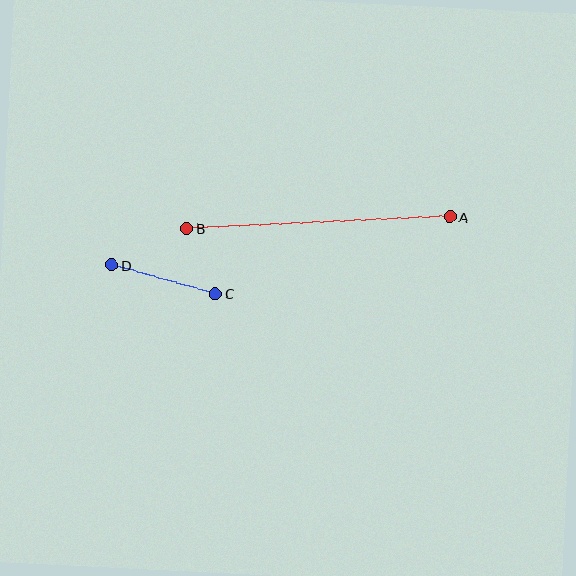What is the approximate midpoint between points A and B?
The midpoint is at approximately (318, 222) pixels.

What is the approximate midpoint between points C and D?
The midpoint is at approximately (164, 279) pixels.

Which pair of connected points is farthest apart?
Points A and B are farthest apart.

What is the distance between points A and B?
The distance is approximately 264 pixels.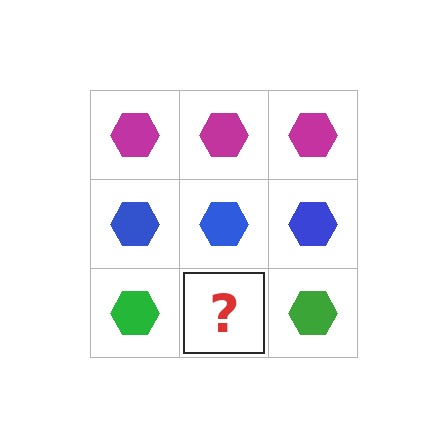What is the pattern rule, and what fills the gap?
The rule is that each row has a consistent color. The gap should be filled with a green hexagon.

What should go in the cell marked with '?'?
The missing cell should contain a green hexagon.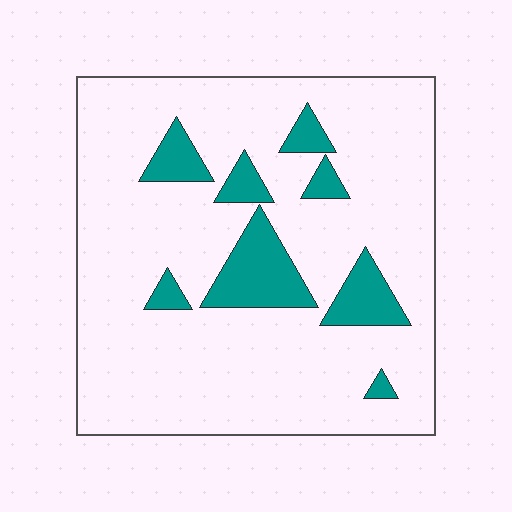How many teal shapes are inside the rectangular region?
8.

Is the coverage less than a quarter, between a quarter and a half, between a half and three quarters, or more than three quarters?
Less than a quarter.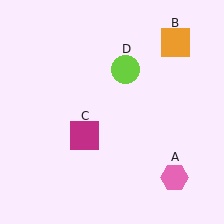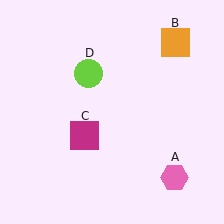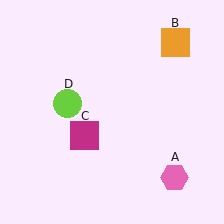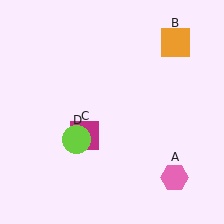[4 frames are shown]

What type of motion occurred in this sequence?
The lime circle (object D) rotated counterclockwise around the center of the scene.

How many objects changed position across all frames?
1 object changed position: lime circle (object D).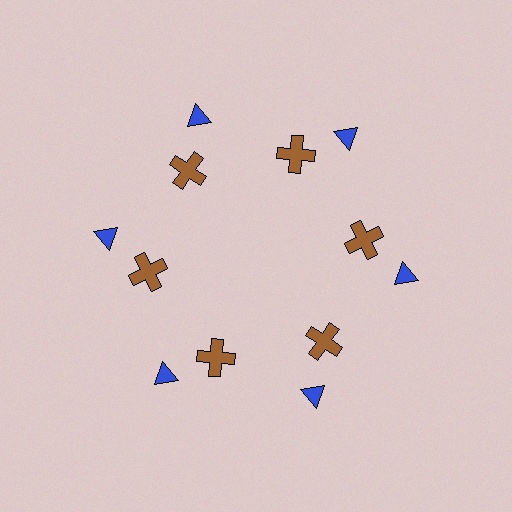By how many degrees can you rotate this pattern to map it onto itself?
The pattern maps onto itself every 60 degrees of rotation.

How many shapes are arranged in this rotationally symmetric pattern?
There are 12 shapes, arranged in 6 groups of 2.